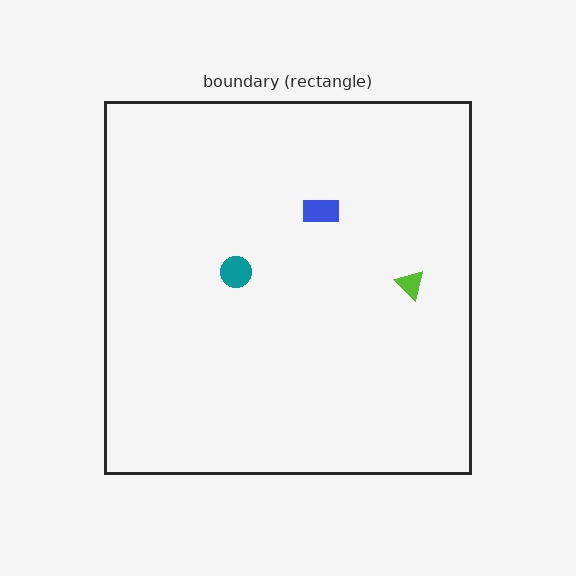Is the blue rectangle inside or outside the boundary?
Inside.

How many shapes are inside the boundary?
3 inside, 0 outside.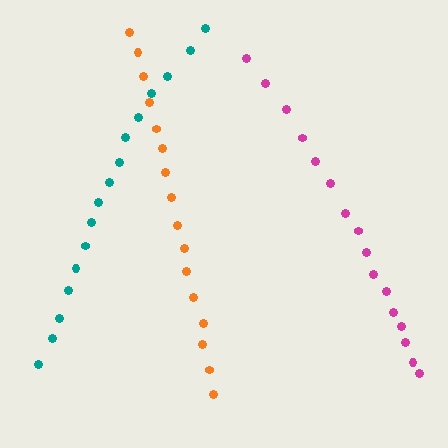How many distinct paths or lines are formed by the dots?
There are 3 distinct paths.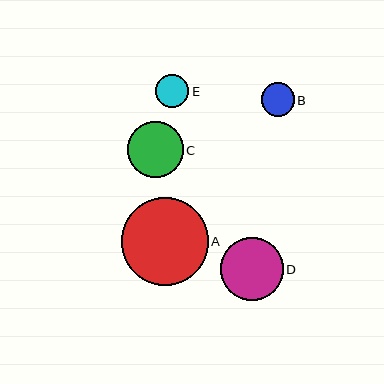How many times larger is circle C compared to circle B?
Circle C is approximately 1.7 times the size of circle B.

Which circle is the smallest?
Circle B is the smallest with a size of approximately 33 pixels.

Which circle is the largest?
Circle A is the largest with a size of approximately 87 pixels.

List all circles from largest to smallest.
From largest to smallest: A, D, C, E, B.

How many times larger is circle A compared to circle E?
Circle A is approximately 2.6 times the size of circle E.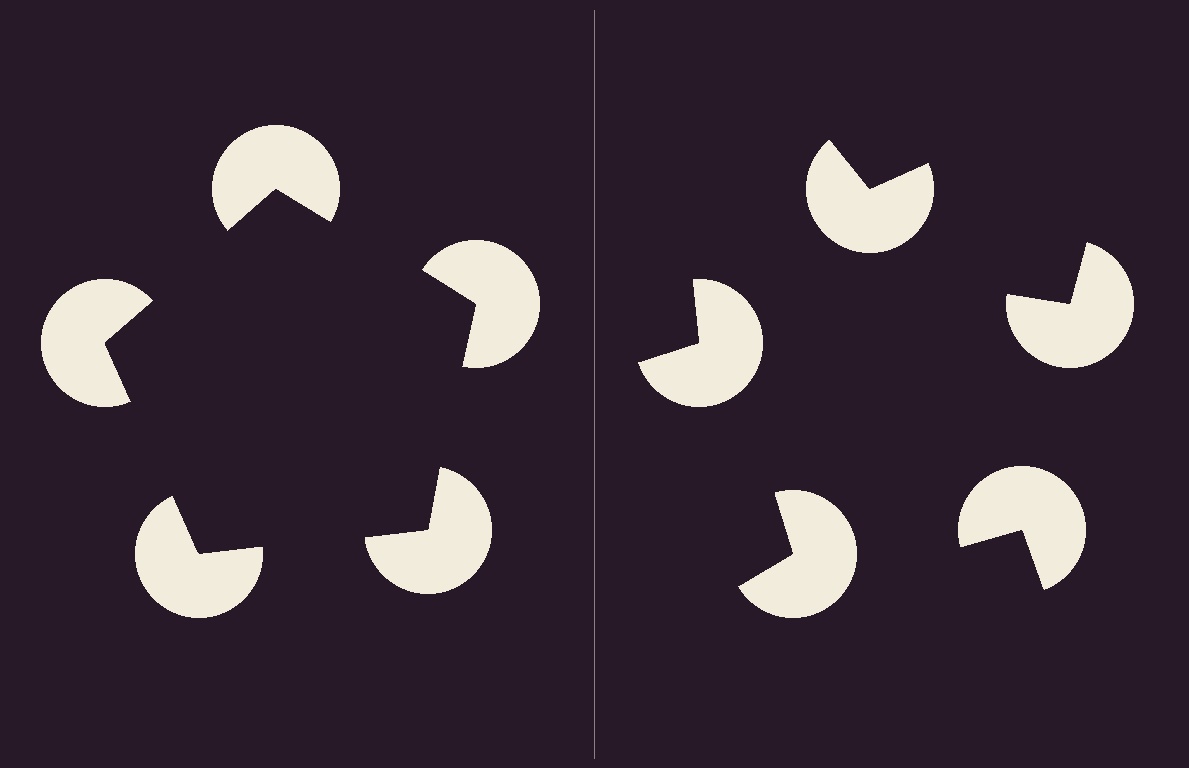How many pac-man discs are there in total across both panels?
10 — 5 on each side.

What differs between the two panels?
The pac-man discs are positioned identically on both sides; only the wedge orientations differ. On the left they align to a pentagon; on the right they are misaligned.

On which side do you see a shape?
An illusory pentagon appears on the left side. On the right side the wedge cuts are rotated, so no coherent shape forms.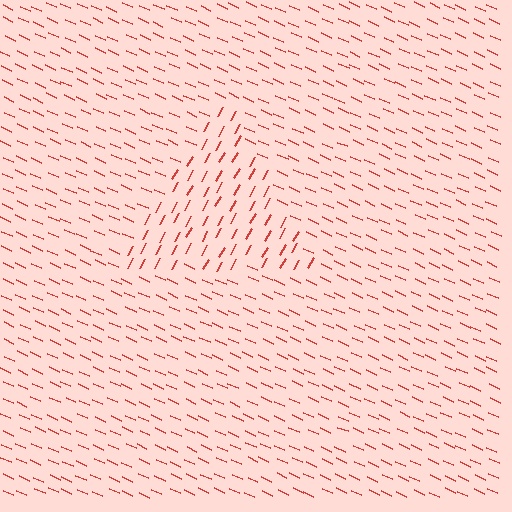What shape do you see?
I see a triangle.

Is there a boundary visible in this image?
Yes, there is a texture boundary formed by a change in line orientation.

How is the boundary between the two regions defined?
The boundary is defined purely by a change in line orientation (approximately 85 degrees difference). All lines are the same color and thickness.